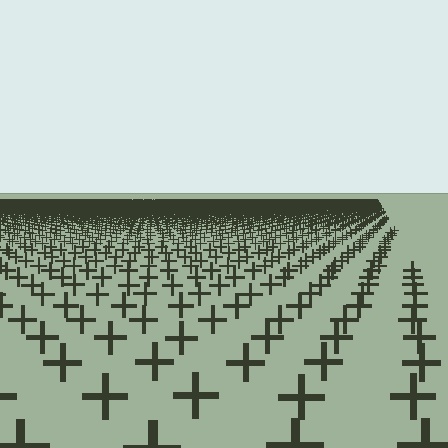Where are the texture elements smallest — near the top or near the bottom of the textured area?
Near the top.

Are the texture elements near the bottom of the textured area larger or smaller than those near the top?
Larger. Near the bottom, elements are closer to the viewer and appear at a bigger on-screen size.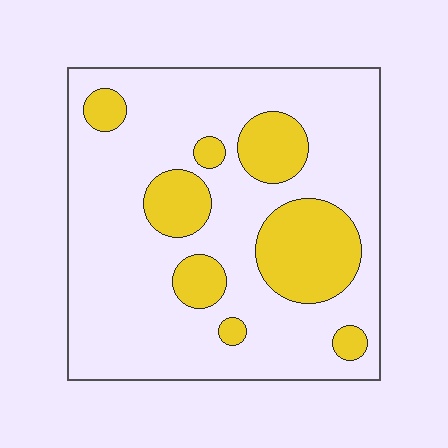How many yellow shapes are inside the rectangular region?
8.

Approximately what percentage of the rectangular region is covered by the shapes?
Approximately 25%.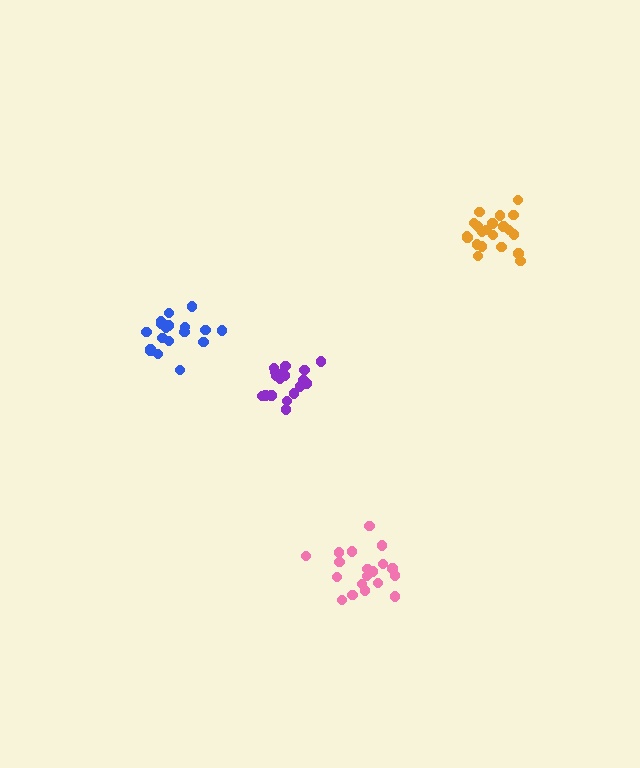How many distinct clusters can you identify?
There are 4 distinct clusters.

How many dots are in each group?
Group 1: 19 dots, Group 2: 18 dots, Group 3: 20 dots, Group 4: 21 dots (78 total).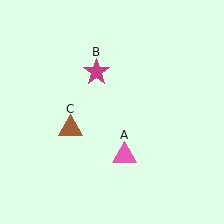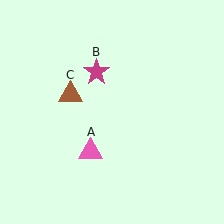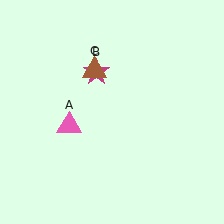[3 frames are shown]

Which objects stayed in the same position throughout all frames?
Magenta star (object B) remained stationary.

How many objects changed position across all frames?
2 objects changed position: pink triangle (object A), brown triangle (object C).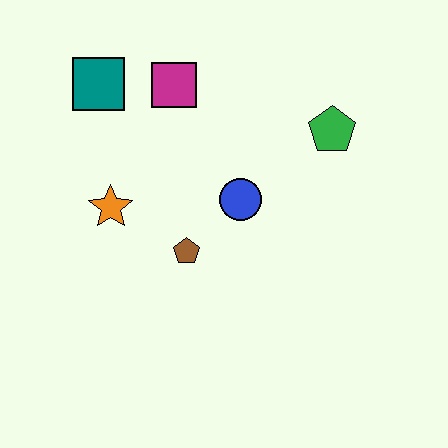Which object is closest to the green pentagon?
The blue circle is closest to the green pentagon.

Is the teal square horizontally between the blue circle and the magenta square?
No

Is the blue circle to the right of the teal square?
Yes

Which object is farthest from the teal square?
The green pentagon is farthest from the teal square.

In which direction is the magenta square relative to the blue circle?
The magenta square is above the blue circle.